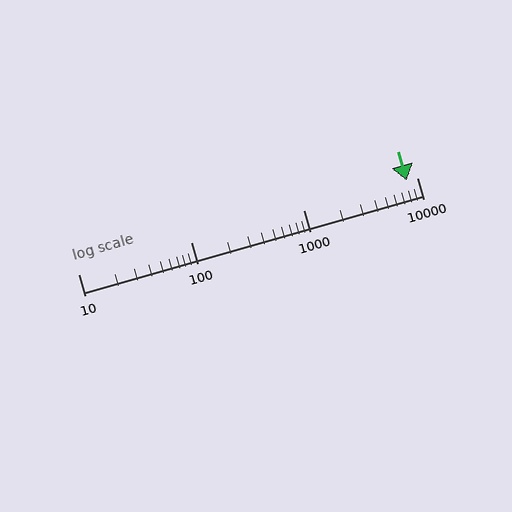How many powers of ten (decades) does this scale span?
The scale spans 3 decades, from 10 to 10000.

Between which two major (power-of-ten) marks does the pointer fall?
The pointer is between 1000 and 10000.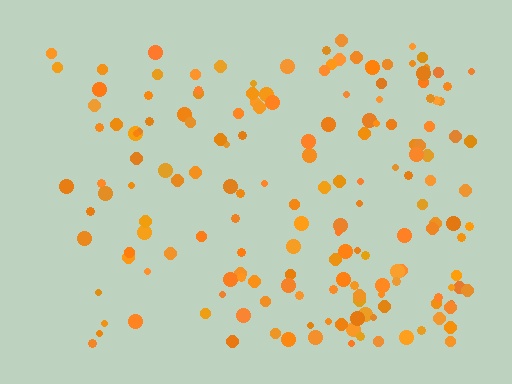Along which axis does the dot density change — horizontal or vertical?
Horizontal.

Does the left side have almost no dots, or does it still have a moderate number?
Still a moderate number, just noticeably fewer than the right.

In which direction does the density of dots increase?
From left to right, with the right side densest.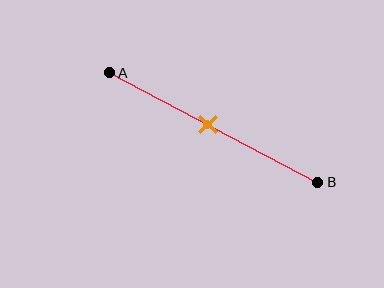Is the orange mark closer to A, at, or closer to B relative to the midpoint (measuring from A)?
The orange mark is approximately at the midpoint of segment AB.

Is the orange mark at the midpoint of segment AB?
Yes, the mark is approximately at the midpoint.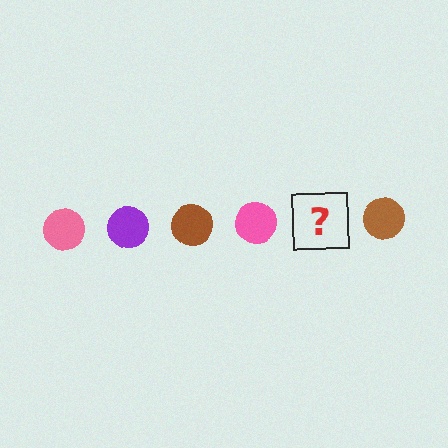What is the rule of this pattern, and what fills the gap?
The rule is that the pattern cycles through pink, purple, brown circles. The gap should be filled with a purple circle.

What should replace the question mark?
The question mark should be replaced with a purple circle.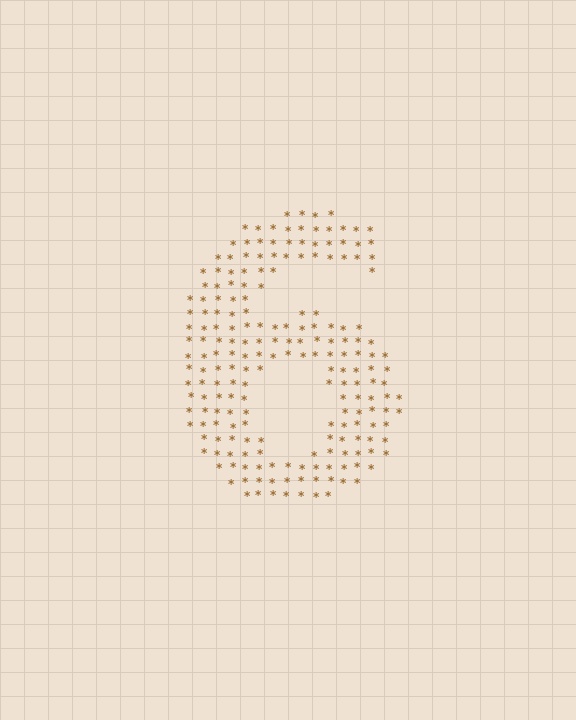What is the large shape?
The large shape is the digit 6.